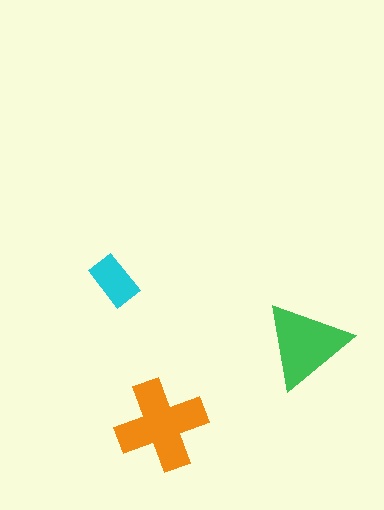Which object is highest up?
The cyan rectangle is topmost.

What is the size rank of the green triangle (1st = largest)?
2nd.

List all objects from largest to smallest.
The orange cross, the green triangle, the cyan rectangle.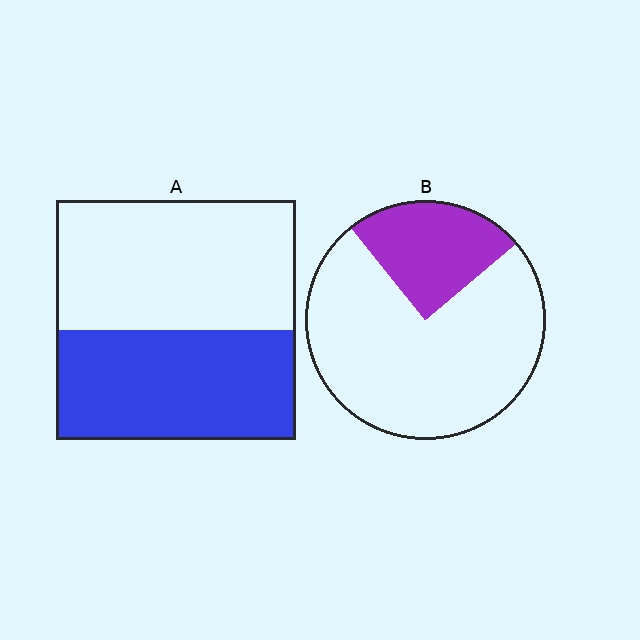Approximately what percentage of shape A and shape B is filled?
A is approximately 45% and B is approximately 25%.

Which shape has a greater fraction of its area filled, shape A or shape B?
Shape A.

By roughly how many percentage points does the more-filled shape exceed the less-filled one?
By roughly 20 percentage points (A over B).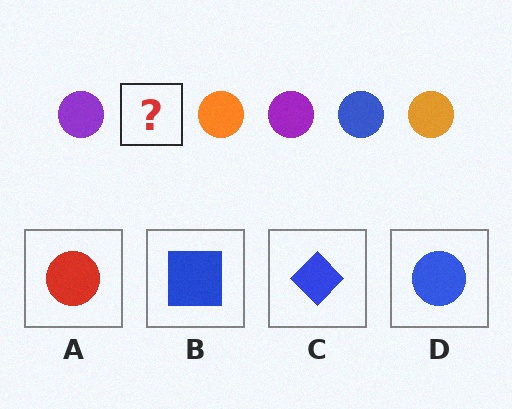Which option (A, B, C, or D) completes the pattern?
D.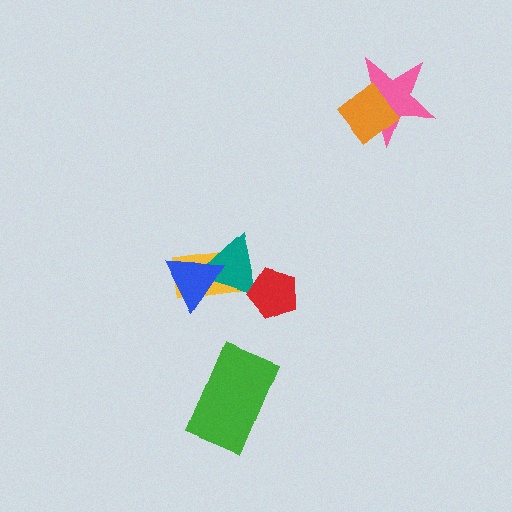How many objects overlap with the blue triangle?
2 objects overlap with the blue triangle.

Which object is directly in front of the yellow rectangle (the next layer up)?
The teal triangle is directly in front of the yellow rectangle.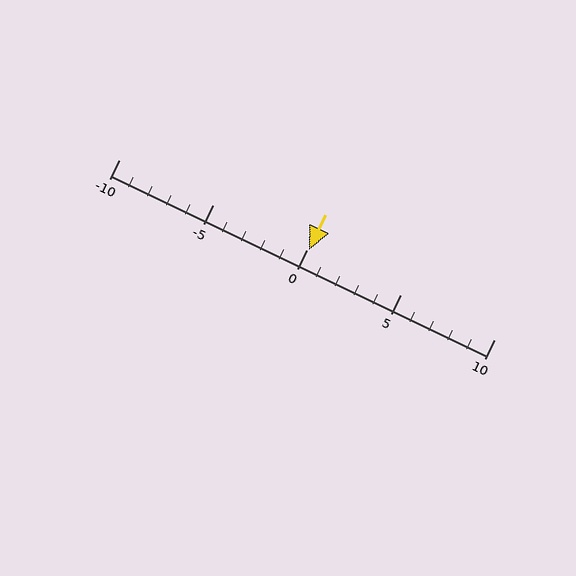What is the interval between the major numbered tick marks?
The major tick marks are spaced 5 units apart.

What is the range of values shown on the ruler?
The ruler shows values from -10 to 10.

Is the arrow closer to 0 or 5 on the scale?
The arrow is closer to 0.